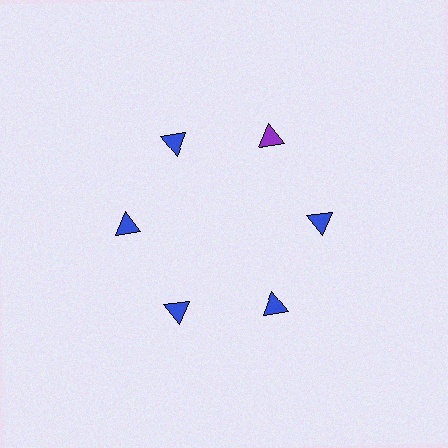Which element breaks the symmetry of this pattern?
The purple triangle at roughly the 1 o'clock position breaks the symmetry. All other shapes are blue triangles.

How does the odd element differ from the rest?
It has a different color: purple instead of blue.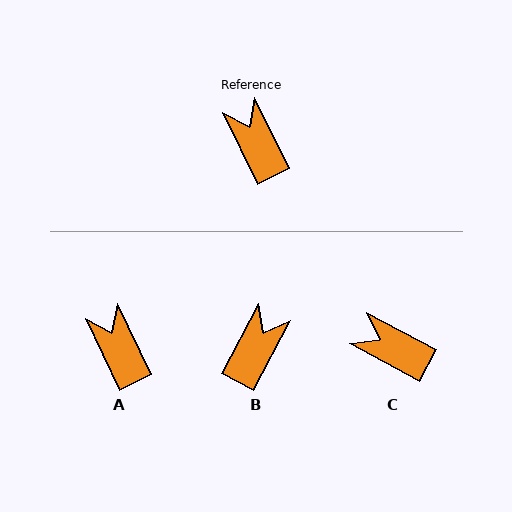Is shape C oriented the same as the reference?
No, it is off by about 36 degrees.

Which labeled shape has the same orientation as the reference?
A.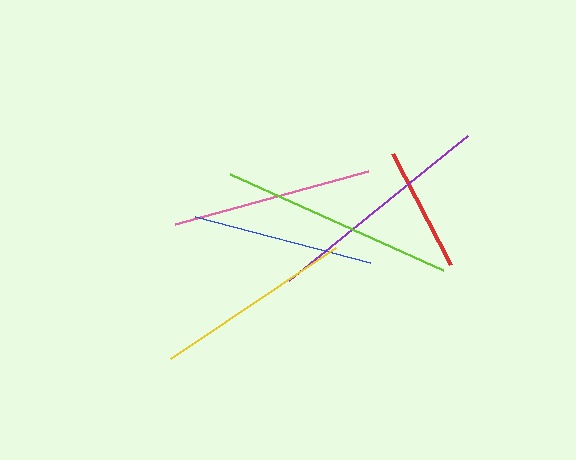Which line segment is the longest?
The lime line is the longest at approximately 233 pixels.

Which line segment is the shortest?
The red line is the shortest at approximately 125 pixels.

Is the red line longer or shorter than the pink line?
The pink line is longer than the red line.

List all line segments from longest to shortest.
From longest to shortest: lime, purple, pink, yellow, blue, red.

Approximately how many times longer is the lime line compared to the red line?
The lime line is approximately 1.9 times the length of the red line.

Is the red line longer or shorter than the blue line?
The blue line is longer than the red line.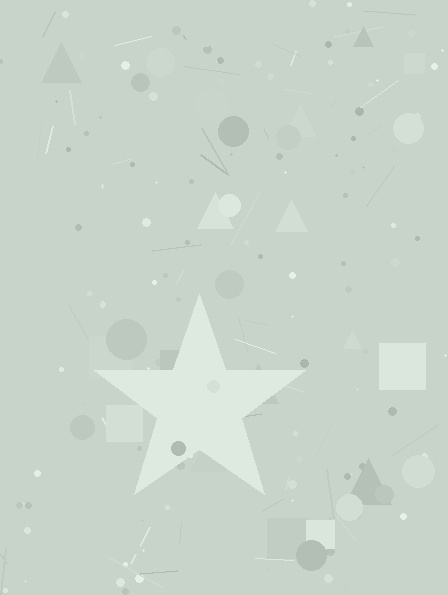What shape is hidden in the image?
A star is hidden in the image.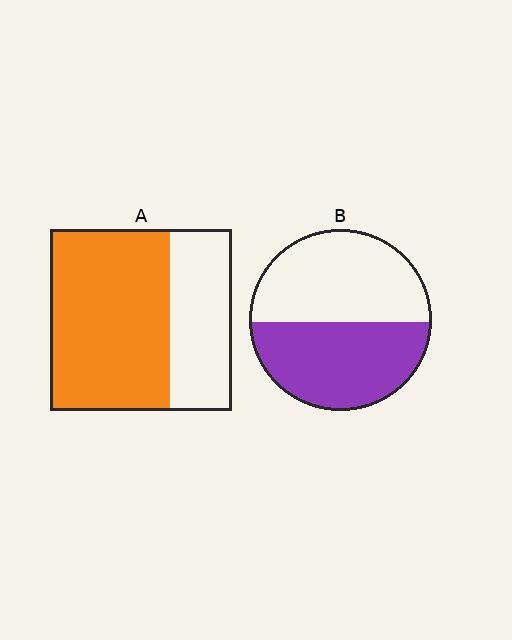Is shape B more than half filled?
Roughly half.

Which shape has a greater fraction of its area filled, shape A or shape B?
Shape A.